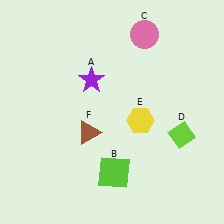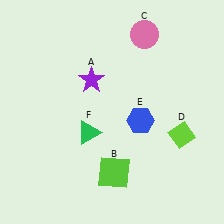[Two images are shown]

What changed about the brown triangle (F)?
In Image 1, F is brown. In Image 2, it changed to green.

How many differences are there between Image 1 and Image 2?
There are 2 differences between the two images.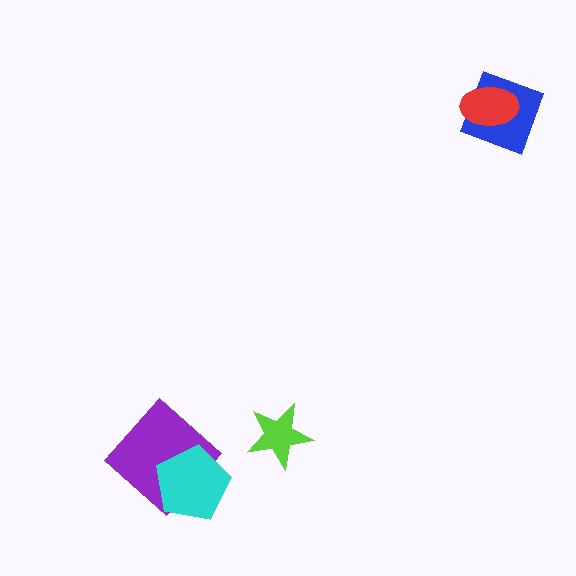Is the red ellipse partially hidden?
No, no other shape covers it.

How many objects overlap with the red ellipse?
1 object overlaps with the red ellipse.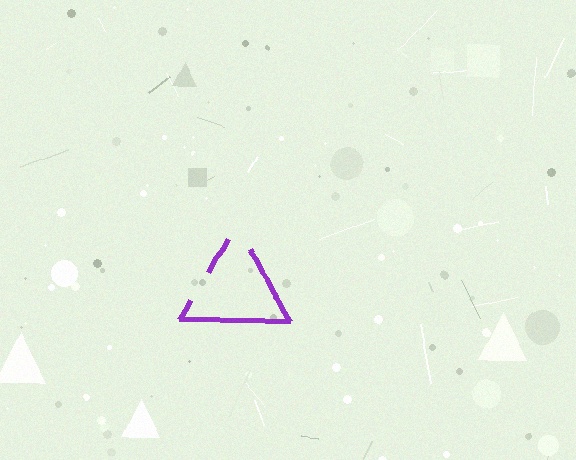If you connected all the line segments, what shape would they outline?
They would outline a triangle.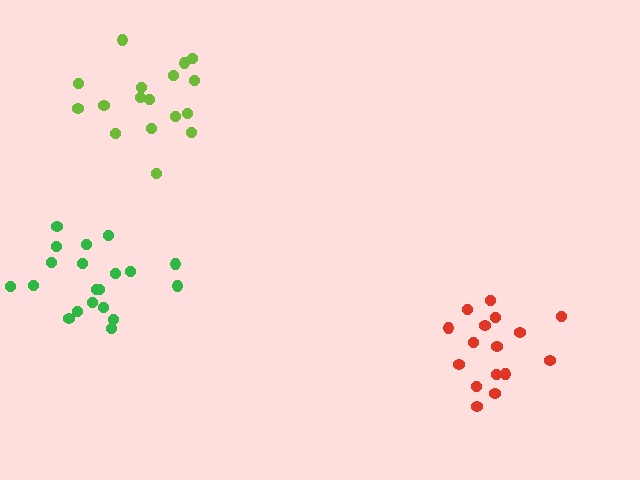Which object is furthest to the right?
The red cluster is rightmost.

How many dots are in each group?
Group 1: 20 dots, Group 2: 17 dots, Group 3: 16 dots (53 total).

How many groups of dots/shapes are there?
There are 3 groups.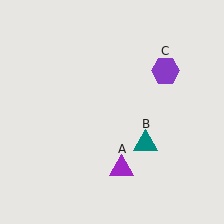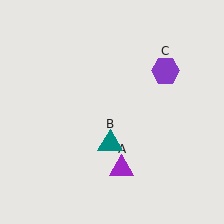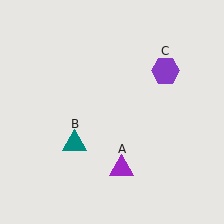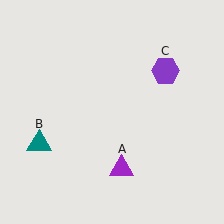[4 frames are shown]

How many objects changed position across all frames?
1 object changed position: teal triangle (object B).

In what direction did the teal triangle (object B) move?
The teal triangle (object B) moved left.